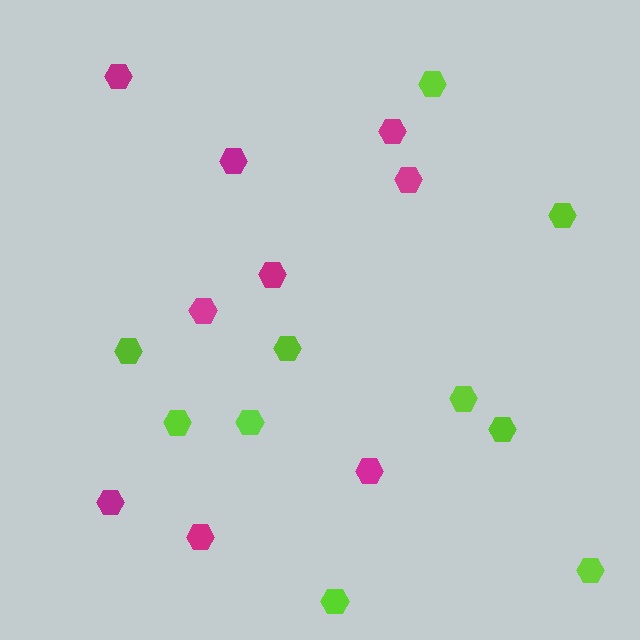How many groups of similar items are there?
There are 2 groups: one group of lime hexagons (10) and one group of magenta hexagons (9).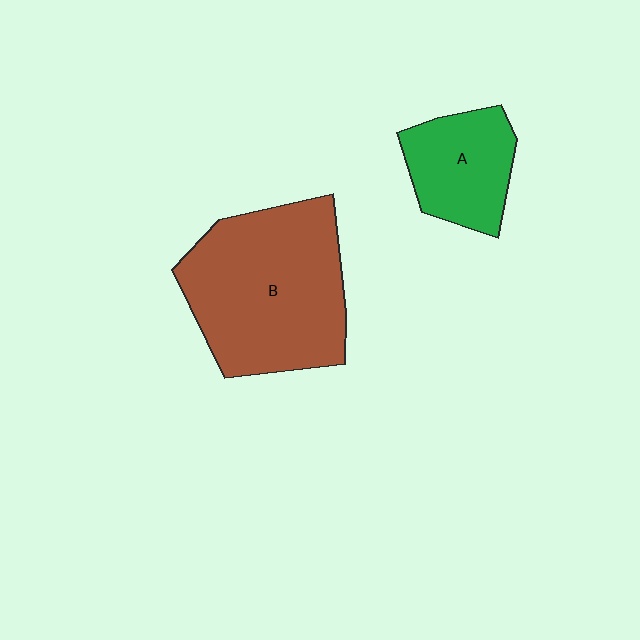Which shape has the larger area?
Shape B (brown).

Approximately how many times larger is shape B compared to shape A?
Approximately 2.2 times.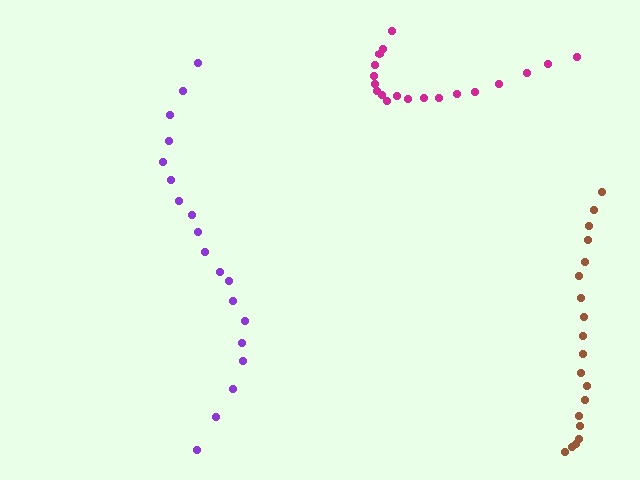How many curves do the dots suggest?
There are 3 distinct paths.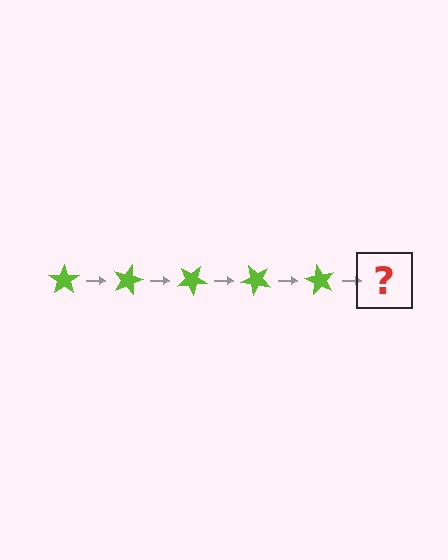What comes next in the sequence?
The next element should be a lime star rotated 75 degrees.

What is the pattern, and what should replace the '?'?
The pattern is that the star rotates 15 degrees each step. The '?' should be a lime star rotated 75 degrees.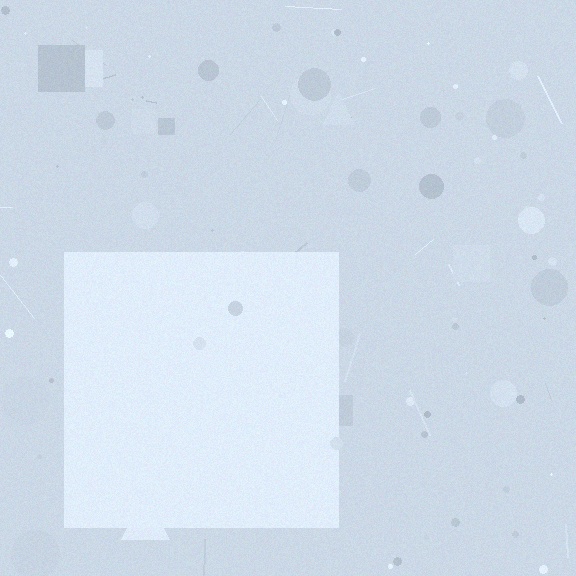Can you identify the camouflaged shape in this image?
The camouflaged shape is a square.